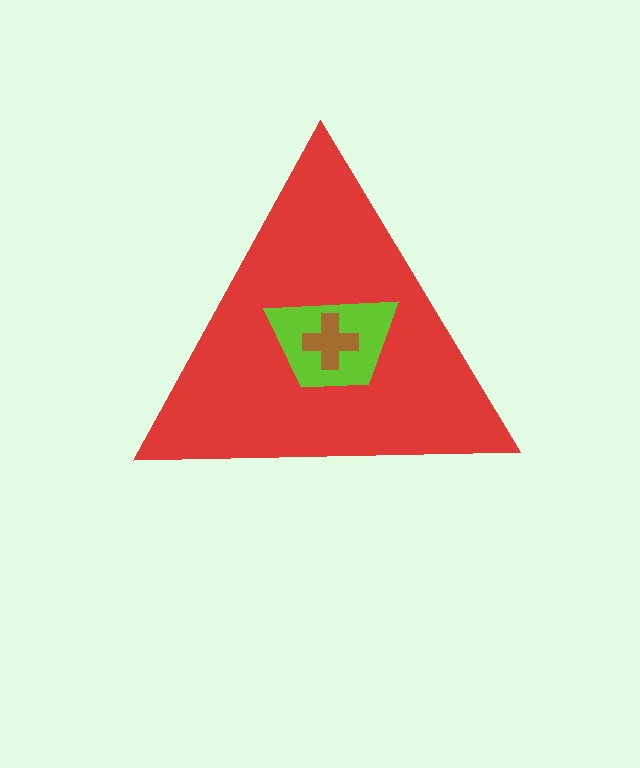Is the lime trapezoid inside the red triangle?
Yes.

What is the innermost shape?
The brown cross.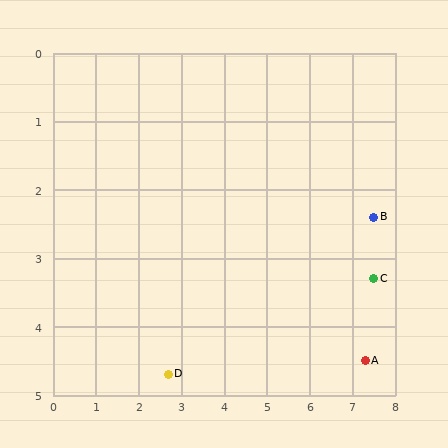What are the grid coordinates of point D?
Point D is at approximately (2.7, 4.7).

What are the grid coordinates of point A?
Point A is at approximately (7.3, 4.5).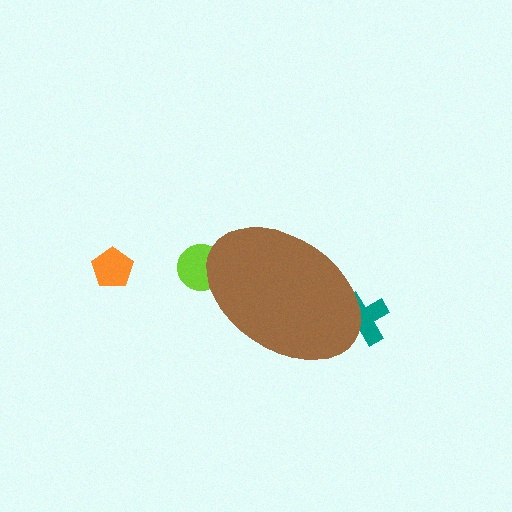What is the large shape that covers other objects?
A brown ellipse.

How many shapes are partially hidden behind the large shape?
2 shapes are partially hidden.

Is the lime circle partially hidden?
Yes, the lime circle is partially hidden behind the brown ellipse.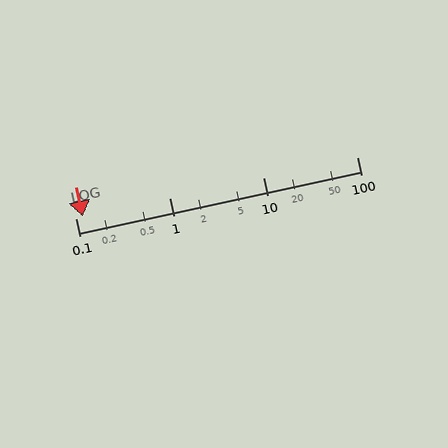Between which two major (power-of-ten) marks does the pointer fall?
The pointer is between 0.1 and 1.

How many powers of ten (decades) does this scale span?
The scale spans 3 decades, from 0.1 to 100.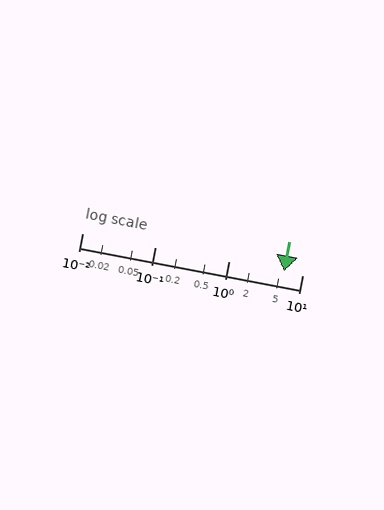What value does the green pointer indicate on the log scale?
The pointer indicates approximately 5.7.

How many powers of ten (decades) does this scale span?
The scale spans 3 decades, from 0.01 to 10.